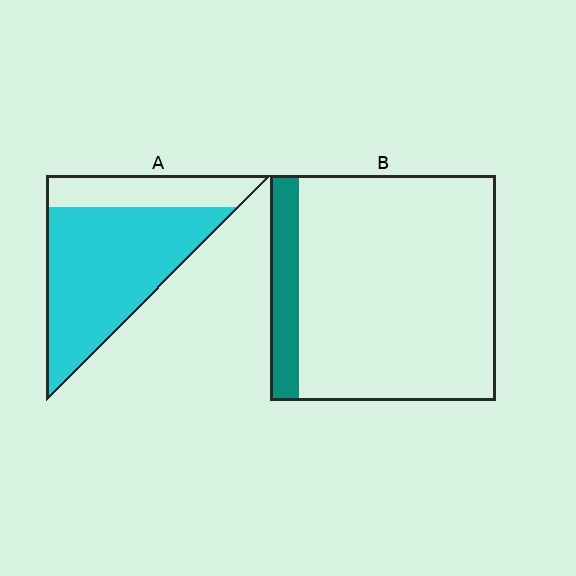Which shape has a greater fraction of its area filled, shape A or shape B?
Shape A.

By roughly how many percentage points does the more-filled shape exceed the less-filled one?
By roughly 60 percentage points (A over B).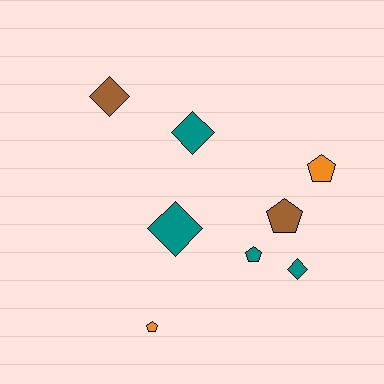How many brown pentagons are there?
There is 1 brown pentagon.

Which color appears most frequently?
Teal, with 4 objects.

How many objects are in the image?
There are 8 objects.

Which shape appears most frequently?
Pentagon, with 4 objects.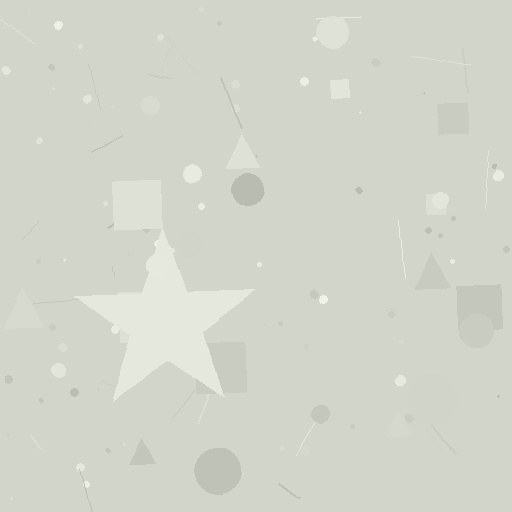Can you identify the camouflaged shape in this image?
The camouflaged shape is a star.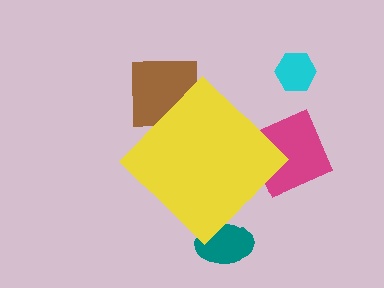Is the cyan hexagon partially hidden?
No, the cyan hexagon is fully visible.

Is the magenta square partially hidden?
Yes, the magenta square is partially hidden behind the yellow diamond.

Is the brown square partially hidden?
Yes, the brown square is partially hidden behind the yellow diamond.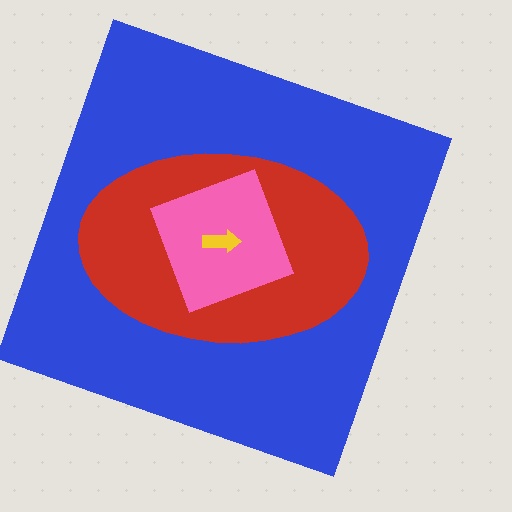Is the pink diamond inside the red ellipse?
Yes.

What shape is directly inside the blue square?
The red ellipse.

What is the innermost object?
The yellow arrow.